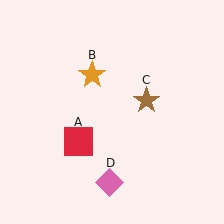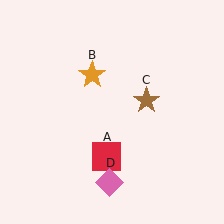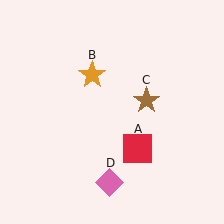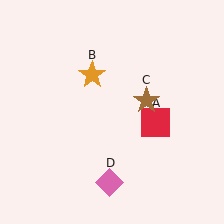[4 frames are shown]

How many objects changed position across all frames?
1 object changed position: red square (object A).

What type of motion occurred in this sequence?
The red square (object A) rotated counterclockwise around the center of the scene.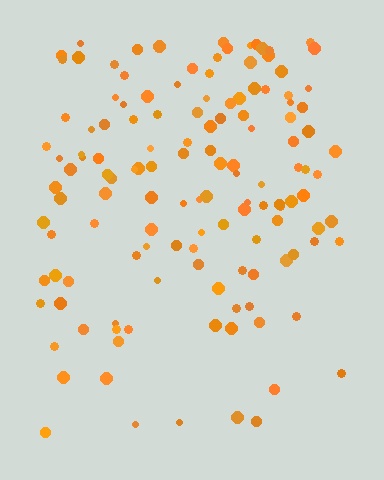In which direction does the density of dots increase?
From bottom to top, with the top side densest.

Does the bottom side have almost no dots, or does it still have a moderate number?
Still a moderate number, just noticeably fewer than the top.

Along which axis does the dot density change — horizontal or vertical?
Vertical.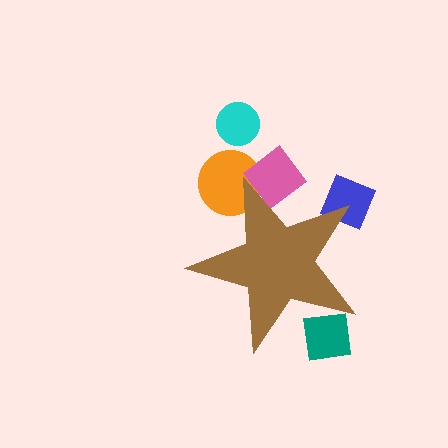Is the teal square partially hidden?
Yes, the teal square is partially hidden behind the brown star.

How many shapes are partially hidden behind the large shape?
4 shapes are partially hidden.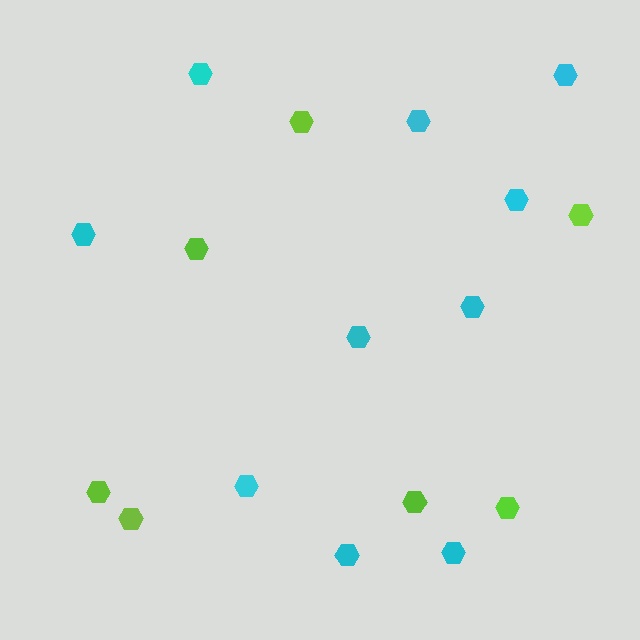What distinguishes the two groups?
There are 2 groups: one group of cyan hexagons (10) and one group of lime hexagons (7).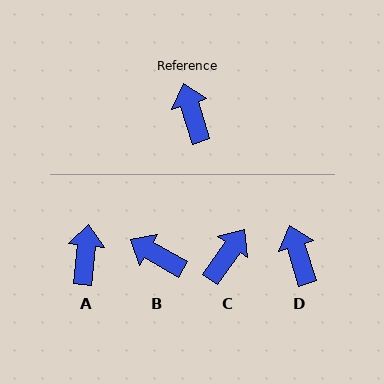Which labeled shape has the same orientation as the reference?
D.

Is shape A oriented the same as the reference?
No, it is off by about 24 degrees.